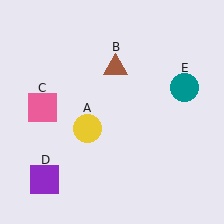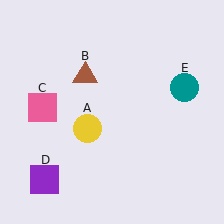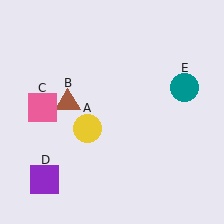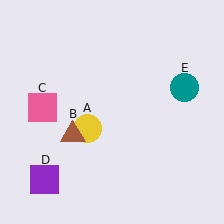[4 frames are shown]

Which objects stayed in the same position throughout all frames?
Yellow circle (object A) and pink square (object C) and purple square (object D) and teal circle (object E) remained stationary.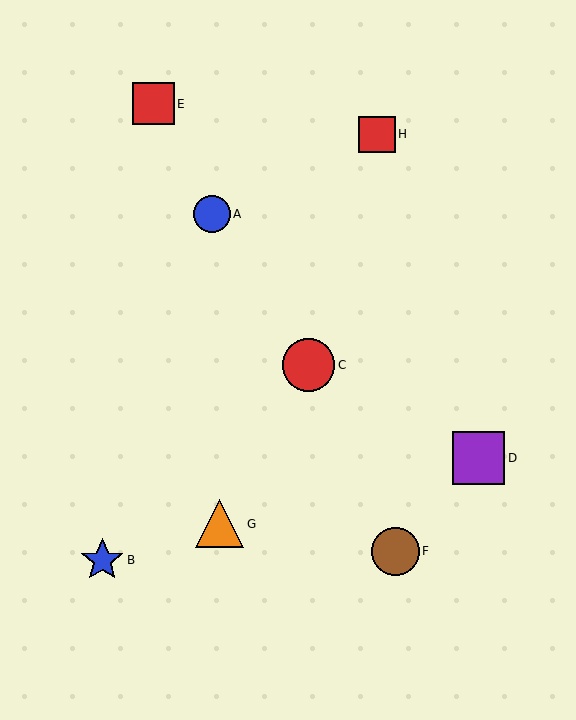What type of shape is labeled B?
Shape B is a blue star.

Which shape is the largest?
The red circle (labeled C) is the largest.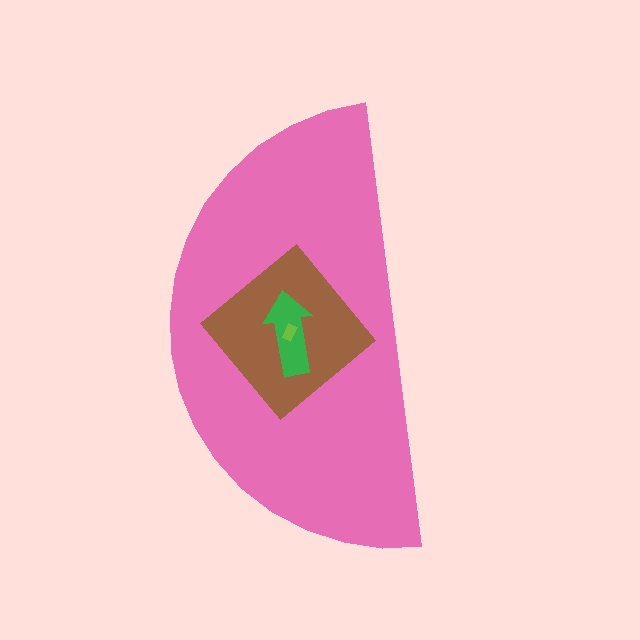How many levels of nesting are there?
4.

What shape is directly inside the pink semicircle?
The brown diamond.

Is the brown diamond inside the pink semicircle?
Yes.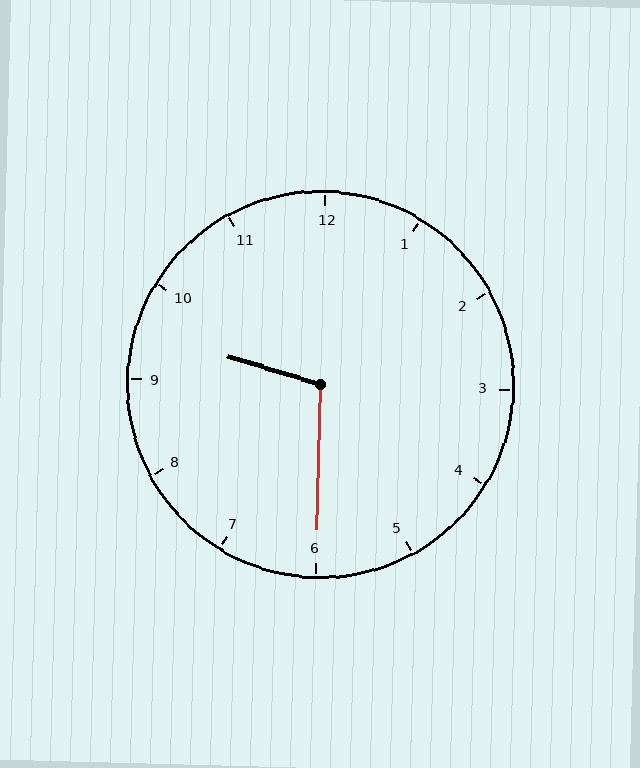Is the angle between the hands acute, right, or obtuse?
It is obtuse.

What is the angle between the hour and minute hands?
Approximately 105 degrees.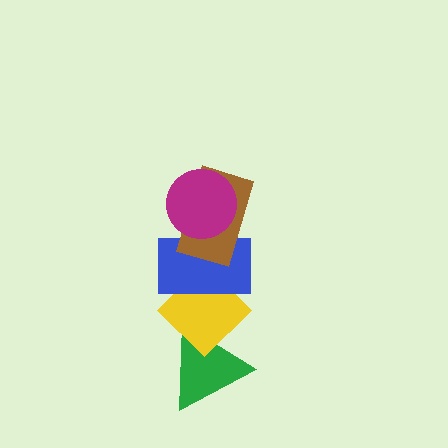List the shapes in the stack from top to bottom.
From top to bottom: the magenta circle, the brown rectangle, the blue rectangle, the yellow diamond, the green triangle.